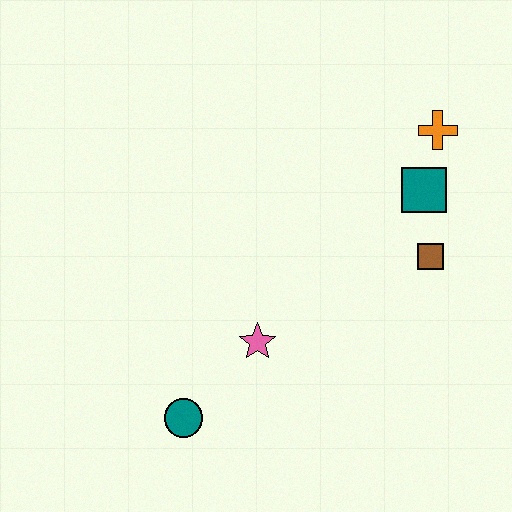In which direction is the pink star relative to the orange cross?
The pink star is below the orange cross.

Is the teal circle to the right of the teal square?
No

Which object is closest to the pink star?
The teal circle is closest to the pink star.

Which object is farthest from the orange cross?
The teal circle is farthest from the orange cross.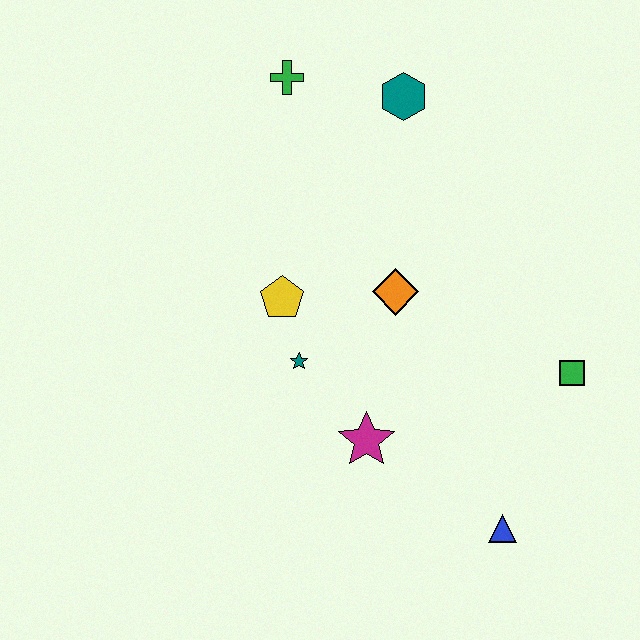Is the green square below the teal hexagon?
Yes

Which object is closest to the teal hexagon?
The green cross is closest to the teal hexagon.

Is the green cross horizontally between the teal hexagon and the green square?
No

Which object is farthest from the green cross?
The blue triangle is farthest from the green cross.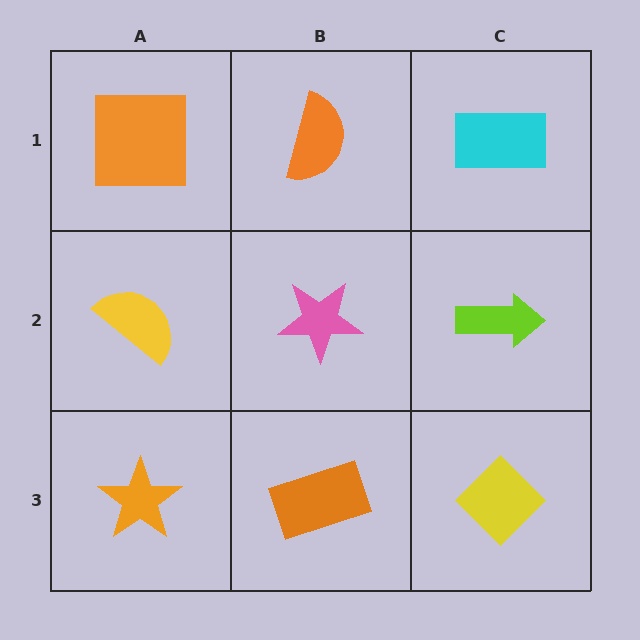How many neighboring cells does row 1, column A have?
2.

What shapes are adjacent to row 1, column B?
A pink star (row 2, column B), an orange square (row 1, column A), a cyan rectangle (row 1, column C).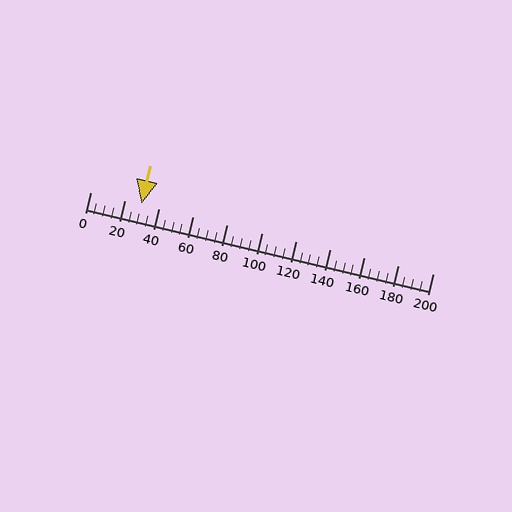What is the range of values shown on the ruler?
The ruler shows values from 0 to 200.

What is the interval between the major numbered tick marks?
The major tick marks are spaced 20 units apart.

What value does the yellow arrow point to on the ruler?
The yellow arrow points to approximately 30.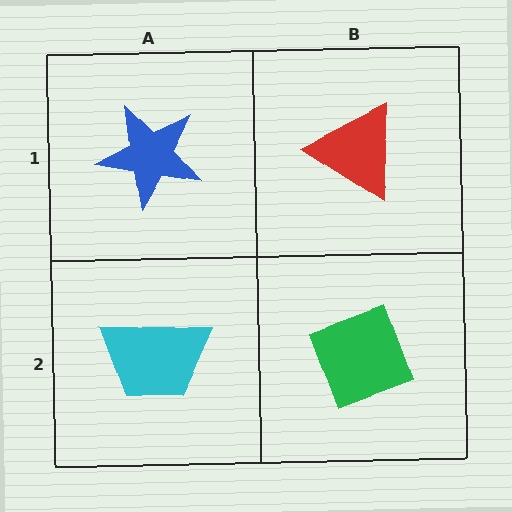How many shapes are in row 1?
2 shapes.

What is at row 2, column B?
A green diamond.